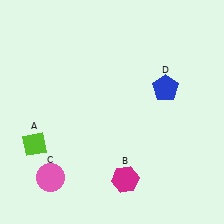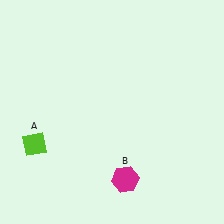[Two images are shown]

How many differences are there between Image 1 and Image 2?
There are 2 differences between the two images.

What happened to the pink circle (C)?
The pink circle (C) was removed in Image 2. It was in the bottom-left area of Image 1.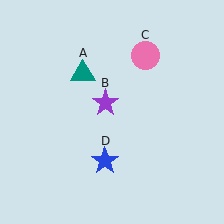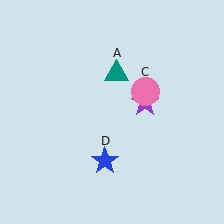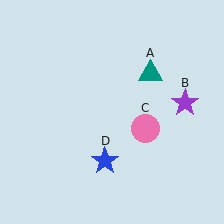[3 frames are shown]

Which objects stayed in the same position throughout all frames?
Blue star (object D) remained stationary.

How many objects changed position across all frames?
3 objects changed position: teal triangle (object A), purple star (object B), pink circle (object C).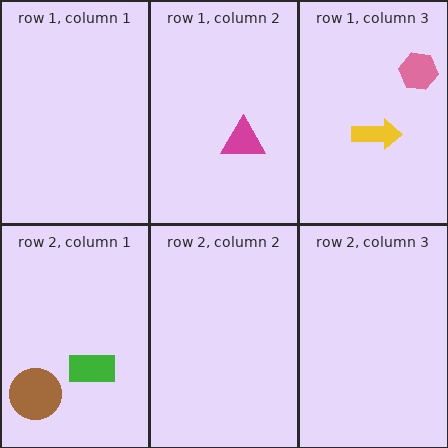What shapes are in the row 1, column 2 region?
The magenta triangle.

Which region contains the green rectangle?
The row 2, column 1 region.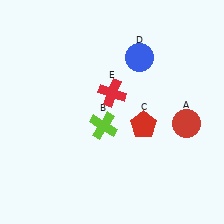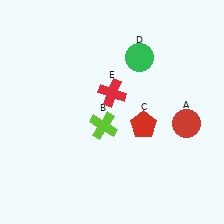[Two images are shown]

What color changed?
The circle (D) changed from blue in Image 1 to green in Image 2.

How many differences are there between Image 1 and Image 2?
There is 1 difference between the two images.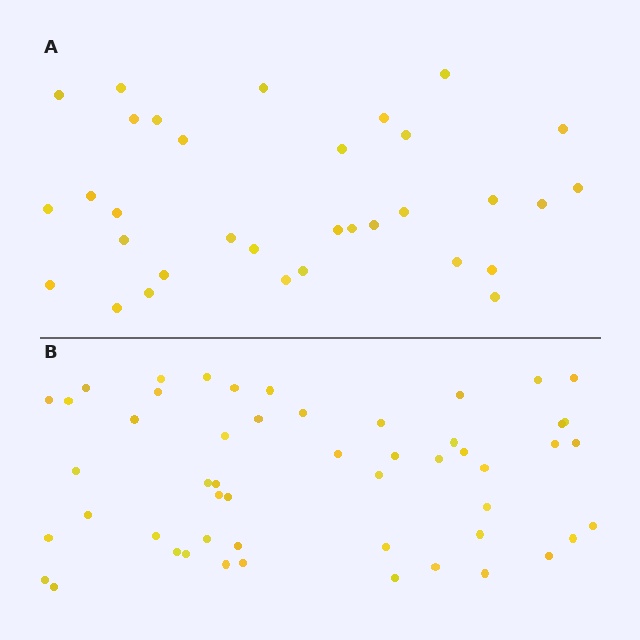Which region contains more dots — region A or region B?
Region B (the bottom region) has more dots.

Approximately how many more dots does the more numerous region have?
Region B has approximately 20 more dots than region A.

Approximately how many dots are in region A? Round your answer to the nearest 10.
About 30 dots. (The exact count is 33, which rounds to 30.)